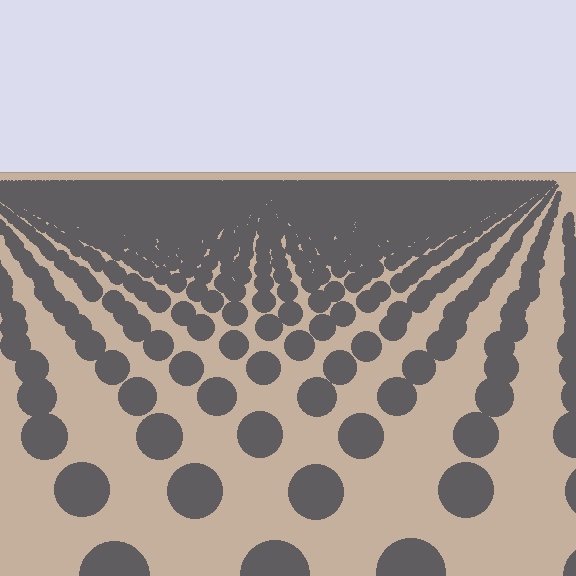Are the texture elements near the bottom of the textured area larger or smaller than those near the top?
Larger. Near the bottom, elements are closer to the viewer and appear at a bigger on-screen size.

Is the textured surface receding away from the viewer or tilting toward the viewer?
The surface is receding away from the viewer. Texture elements get smaller and denser toward the top.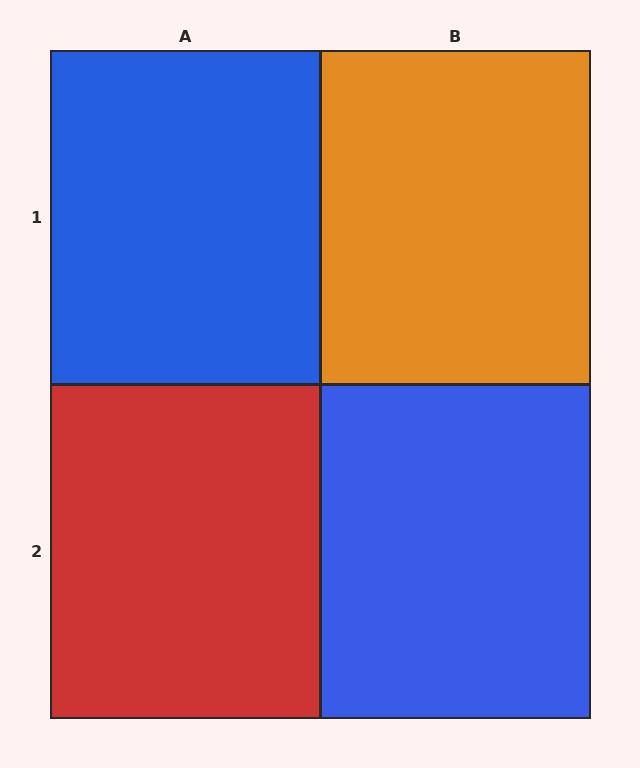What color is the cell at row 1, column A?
Blue.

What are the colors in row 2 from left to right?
Red, blue.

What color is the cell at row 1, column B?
Orange.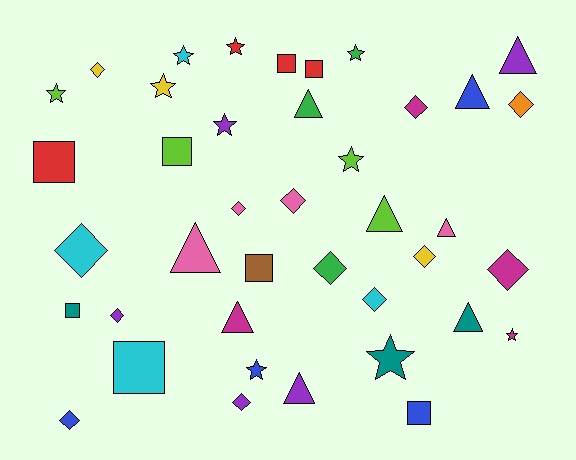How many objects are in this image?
There are 40 objects.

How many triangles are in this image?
There are 9 triangles.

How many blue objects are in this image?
There are 4 blue objects.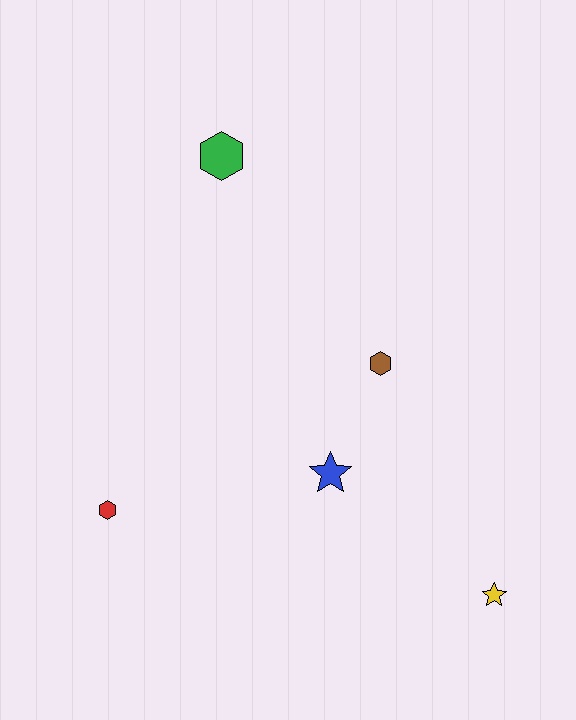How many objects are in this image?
There are 5 objects.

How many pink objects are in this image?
There are no pink objects.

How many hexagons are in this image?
There are 3 hexagons.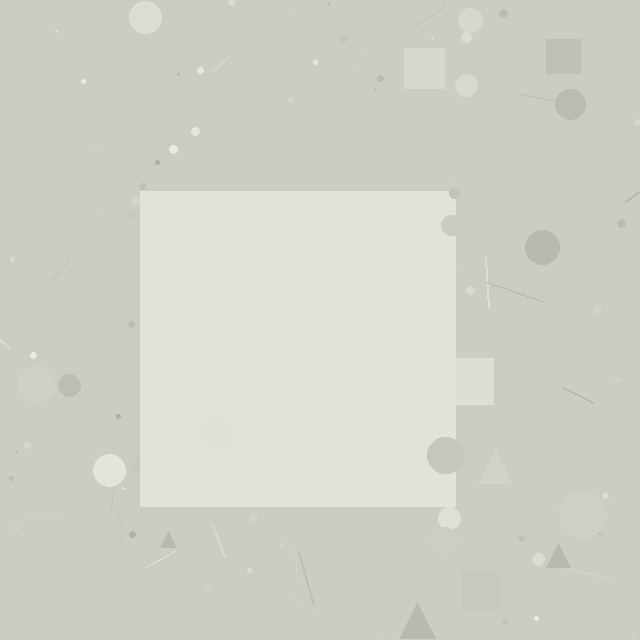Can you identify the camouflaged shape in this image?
The camouflaged shape is a square.